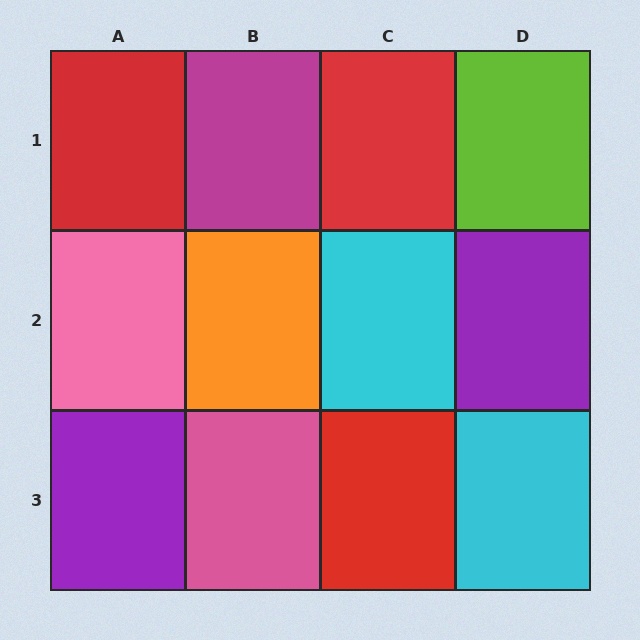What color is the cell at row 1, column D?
Lime.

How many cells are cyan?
2 cells are cyan.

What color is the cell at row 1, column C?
Red.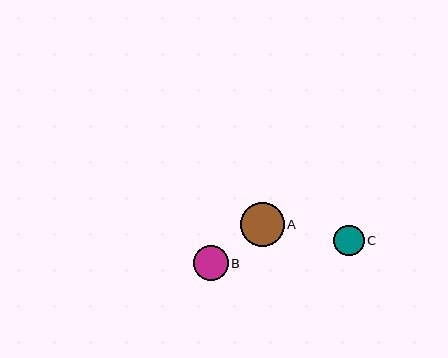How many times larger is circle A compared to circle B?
Circle A is approximately 1.3 times the size of circle B.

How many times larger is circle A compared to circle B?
Circle A is approximately 1.3 times the size of circle B.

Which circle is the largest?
Circle A is the largest with a size of approximately 44 pixels.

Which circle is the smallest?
Circle C is the smallest with a size of approximately 30 pixels.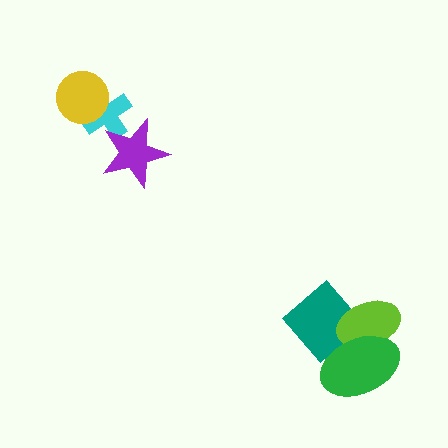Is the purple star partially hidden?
No, no other shape covers it.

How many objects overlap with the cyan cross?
2 objects overlap with the cyan cross.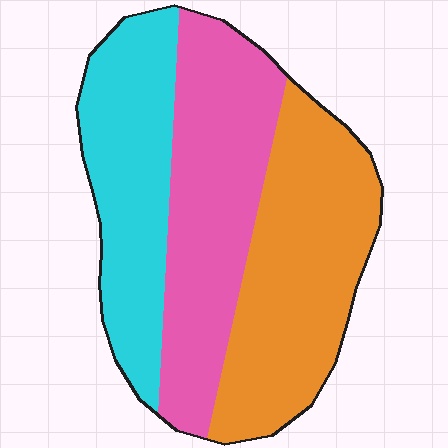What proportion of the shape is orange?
Orange takes up between a quarter and a half of the shape.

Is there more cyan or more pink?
Pink.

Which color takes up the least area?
Cyan, at roughly 30%.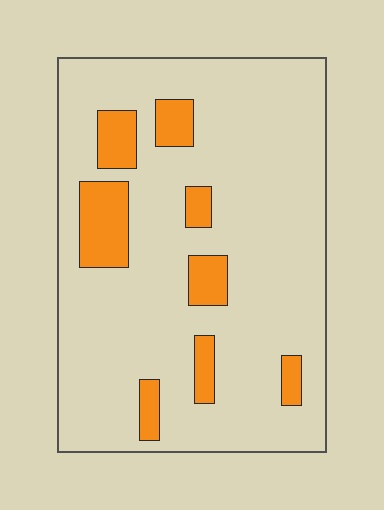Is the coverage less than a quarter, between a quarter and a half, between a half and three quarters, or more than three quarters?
Less than a quarter.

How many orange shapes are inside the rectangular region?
8.